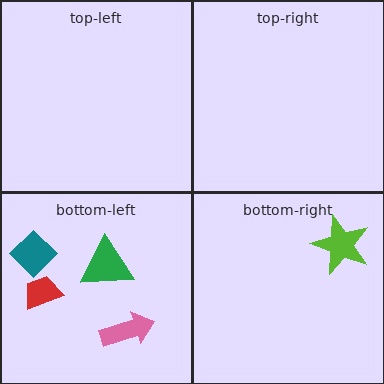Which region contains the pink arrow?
The bottom-left region.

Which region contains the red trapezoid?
The bottom-left region.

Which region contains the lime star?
The bottom-right region.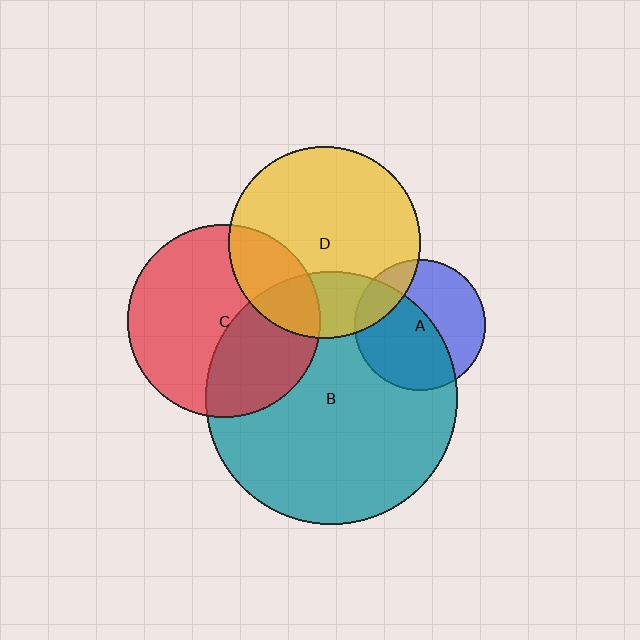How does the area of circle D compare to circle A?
Approximately 2.1 times.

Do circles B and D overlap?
Yes.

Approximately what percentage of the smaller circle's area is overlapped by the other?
Approximately 25%.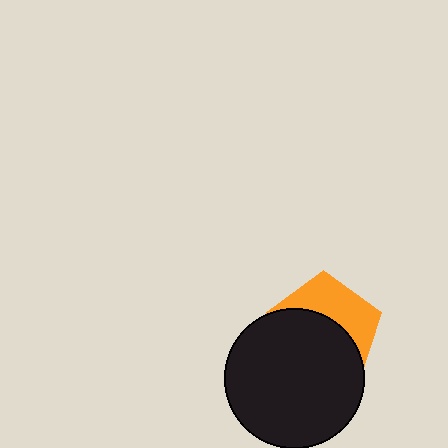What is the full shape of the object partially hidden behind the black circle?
The partially hidden object is an orange pentagon.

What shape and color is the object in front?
The object in front is a black circle.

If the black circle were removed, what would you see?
You would see the complete orange pentagon.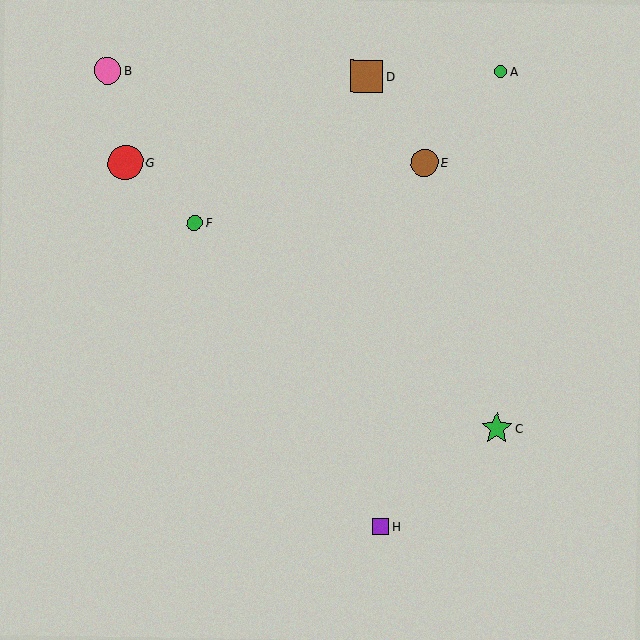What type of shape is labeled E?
Shape E is a brown circle.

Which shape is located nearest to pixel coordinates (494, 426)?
The green star (labeled C) at (497, 428) is nearest to that location.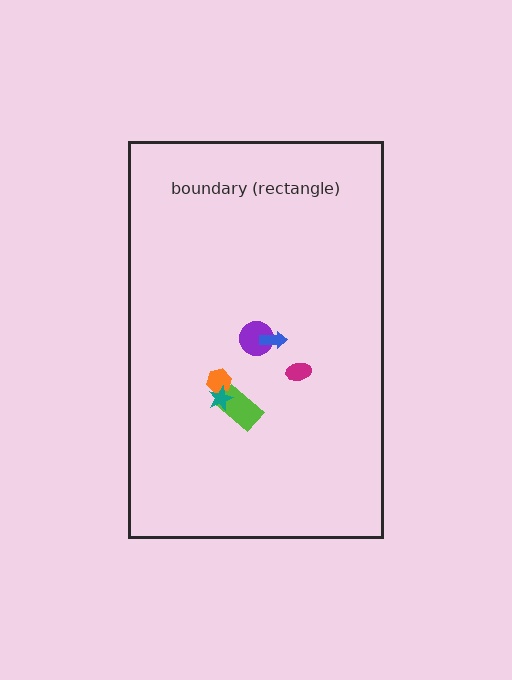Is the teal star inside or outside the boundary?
Inside.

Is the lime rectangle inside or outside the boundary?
Inside.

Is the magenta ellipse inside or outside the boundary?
Inside.